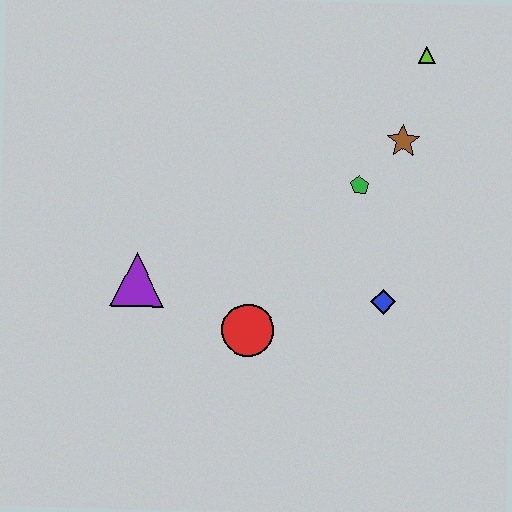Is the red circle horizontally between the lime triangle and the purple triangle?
Yes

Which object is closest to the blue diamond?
The green pentagon is closest to the blue diamond.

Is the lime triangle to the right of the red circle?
Yes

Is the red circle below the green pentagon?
Yes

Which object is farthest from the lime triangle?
The purple triangle is farthest from the lime triangle.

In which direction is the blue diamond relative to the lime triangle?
The blue diamond is below the lime triangle.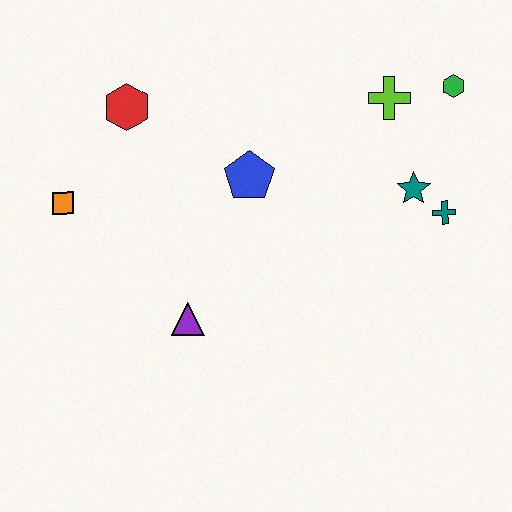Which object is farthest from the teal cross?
The orange square is farthest from the teal cross.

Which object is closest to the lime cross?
The green hexagon is closest to the lime cross.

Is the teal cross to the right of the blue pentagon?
Yes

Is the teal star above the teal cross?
Yes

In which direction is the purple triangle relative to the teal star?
The purple triangle is to the left of the teal star.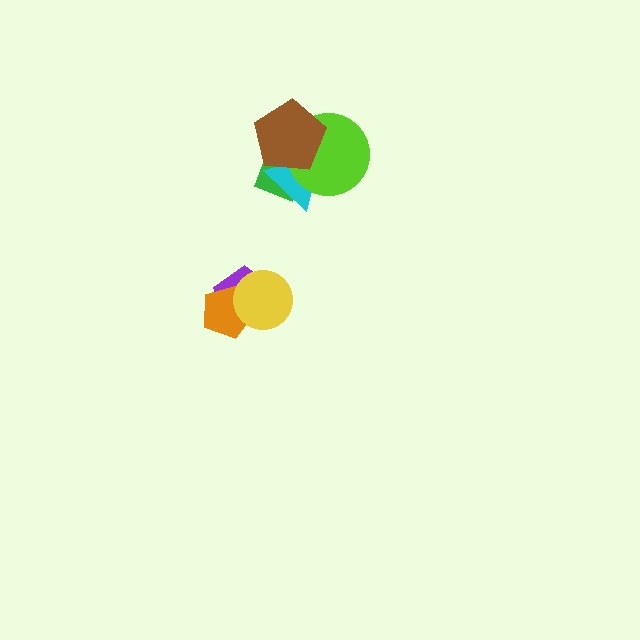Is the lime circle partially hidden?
Yes, it is partially covered by another shape.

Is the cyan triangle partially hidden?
Yes, it is partially covered by another shape.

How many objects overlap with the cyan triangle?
3 objects overlap with the cyan triangle.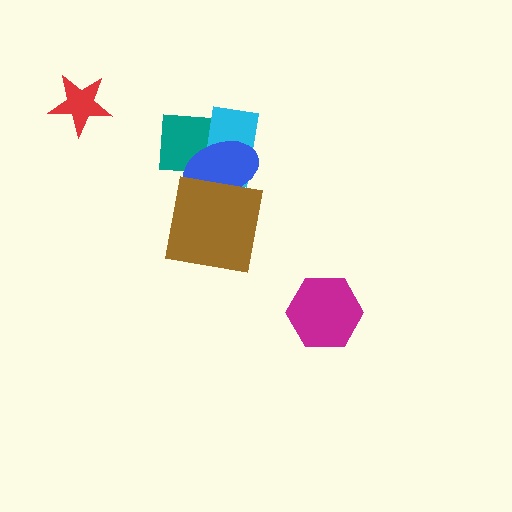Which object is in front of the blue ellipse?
The brown square is in front of the blue ellipse.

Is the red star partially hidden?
No, no other shape covers it.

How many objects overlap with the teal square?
2 objects overlap with the teal square.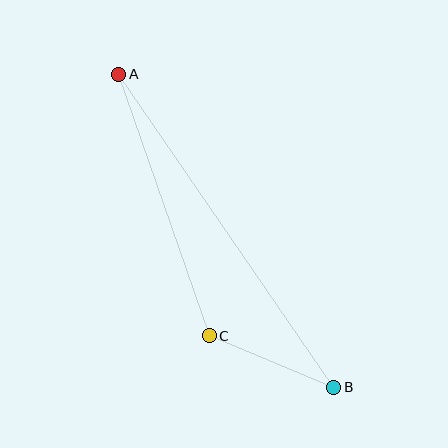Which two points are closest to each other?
Points B and C are closest to each other.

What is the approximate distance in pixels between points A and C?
The distance between A and C is approximately 276 pixels.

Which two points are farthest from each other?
Points A and B are farthest from each other.